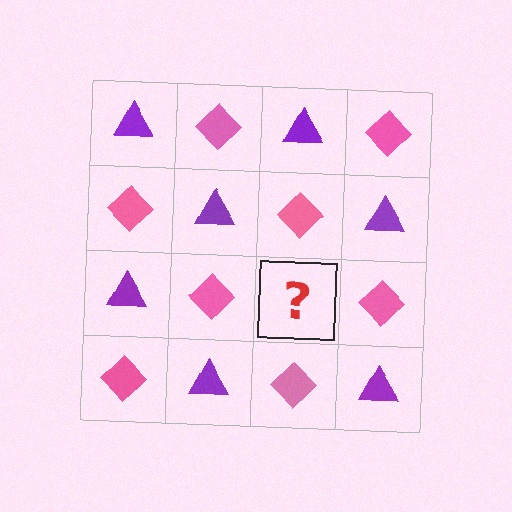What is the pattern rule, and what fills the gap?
The rule is that it alternates purple triangle and pink diamond in a checkerboard pattern. The gap should be filled with a purple triangle.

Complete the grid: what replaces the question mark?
The question mark should be replaced with a purple triangle.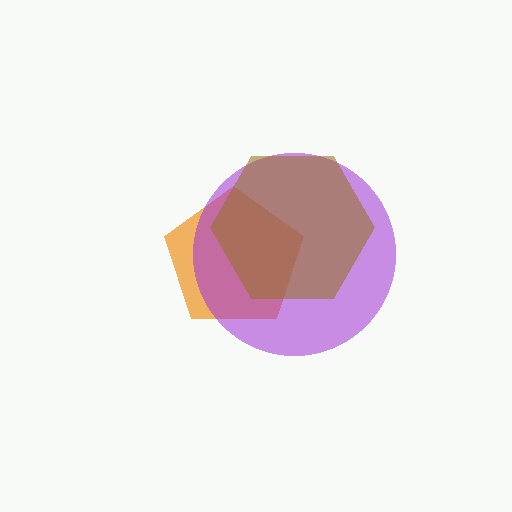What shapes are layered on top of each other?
The layered shapes are: an orange pentagon, a purple circle, a brown hexagon.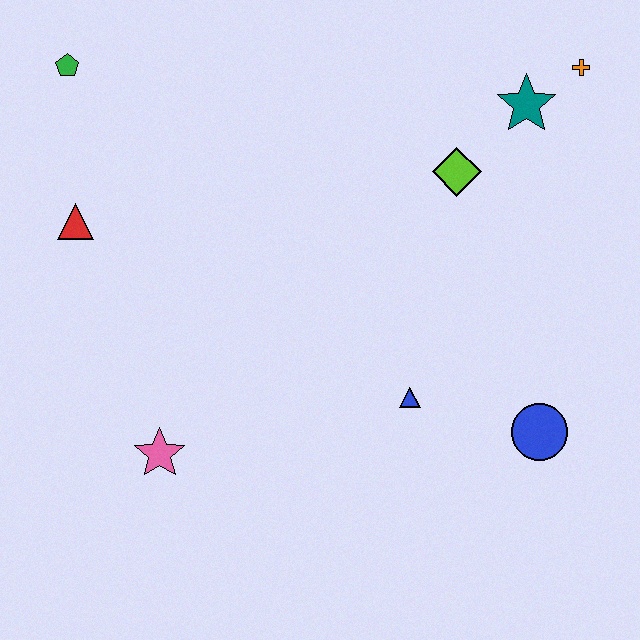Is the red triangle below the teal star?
Yes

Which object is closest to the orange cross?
The teal star is closest to the orange cross.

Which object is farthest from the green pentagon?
The blue circle is farthest from the green pentagon.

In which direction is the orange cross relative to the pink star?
The orange cross is to the right of the pink star.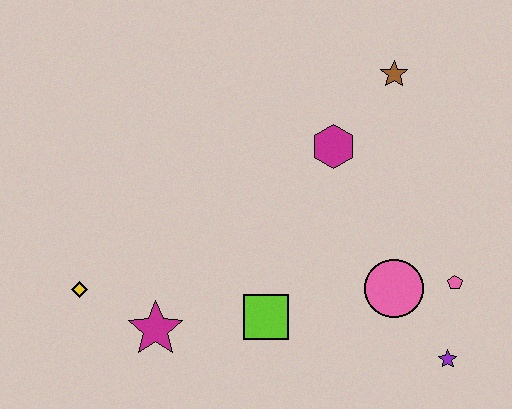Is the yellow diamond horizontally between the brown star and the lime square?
No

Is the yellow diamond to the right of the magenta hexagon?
No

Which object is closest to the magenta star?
The yellow diamond is closest to the magenta star.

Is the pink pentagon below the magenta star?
No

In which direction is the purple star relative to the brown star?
The purple star is below the brown star.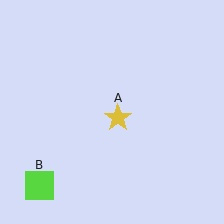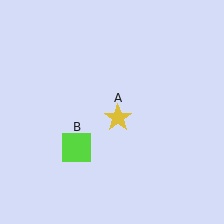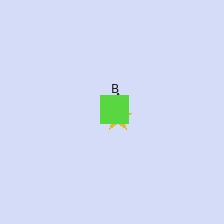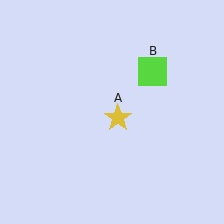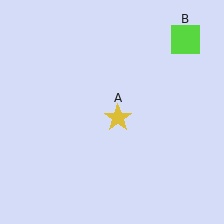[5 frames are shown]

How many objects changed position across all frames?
1 object changed position: lime square (object B).